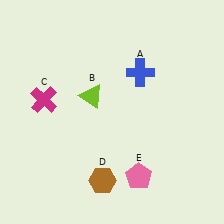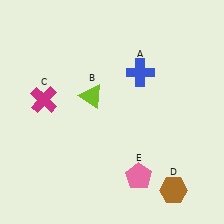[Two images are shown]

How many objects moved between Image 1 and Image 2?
1 object moved between the two images.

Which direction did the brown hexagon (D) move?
The brown hexagon (D) moved right.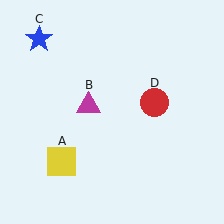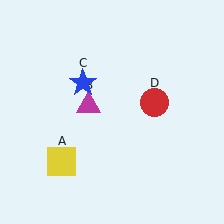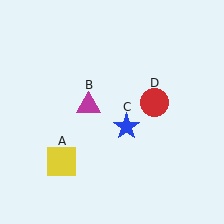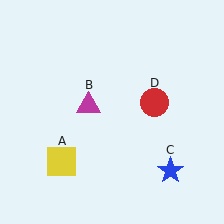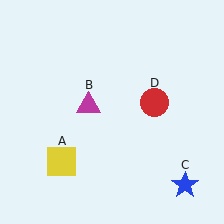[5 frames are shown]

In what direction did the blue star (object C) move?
The blue star (object C) moved down and to the right.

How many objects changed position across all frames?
1 object changed position: blue star (object C).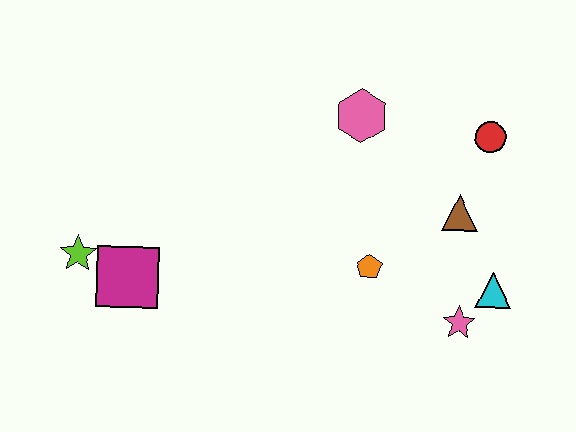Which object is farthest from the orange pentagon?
The lime star is farthest from the orange pentagon.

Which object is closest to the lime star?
The magenta square is closest to the lime star.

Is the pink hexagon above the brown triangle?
Yes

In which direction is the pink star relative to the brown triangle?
The pink star is below the brown triangle.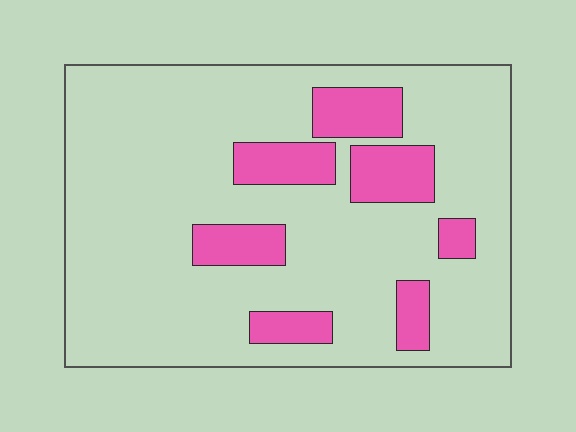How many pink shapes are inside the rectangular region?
7.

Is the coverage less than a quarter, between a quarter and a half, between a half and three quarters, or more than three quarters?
Less than a quarter.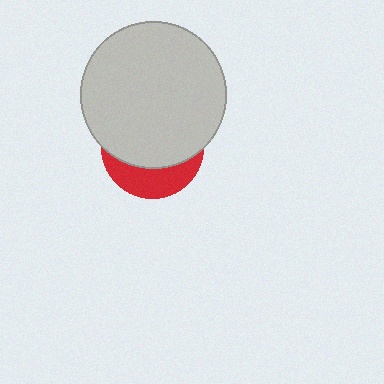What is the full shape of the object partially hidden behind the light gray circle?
The partially hidden object is a red circle.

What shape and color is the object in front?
The object in front is a light gray circle.